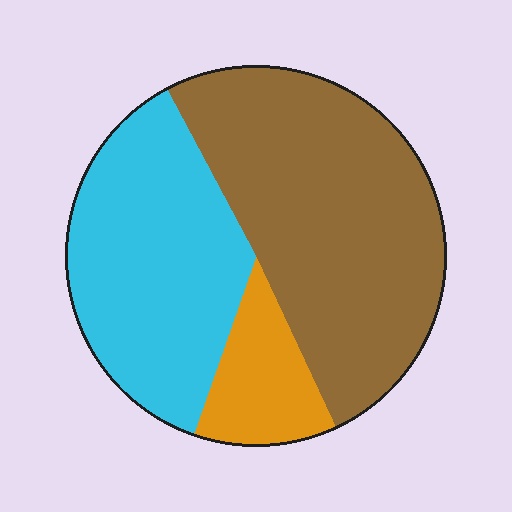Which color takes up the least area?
Orange, at roughly 10%.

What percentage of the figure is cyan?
Cyan takes up about three eighths (3/8) of the figure.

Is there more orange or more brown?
Brown.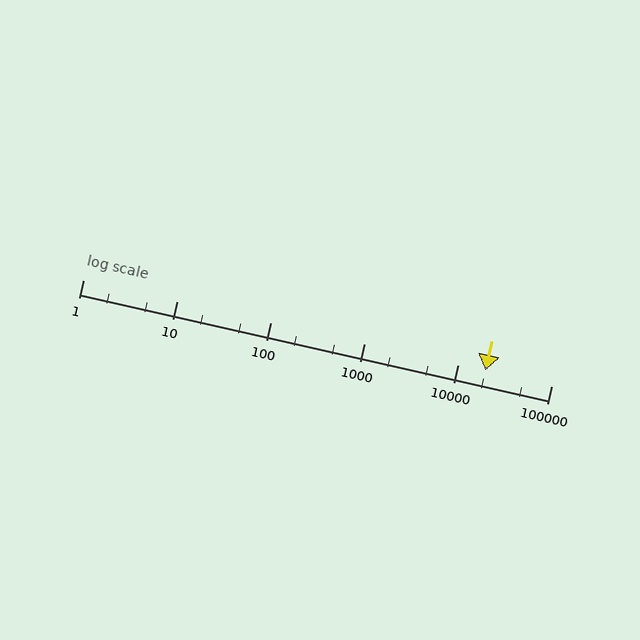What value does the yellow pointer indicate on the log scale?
The pointer indicates approximately 20000.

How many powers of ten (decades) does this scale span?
The scale spans 5 decades, from 1 to 100000.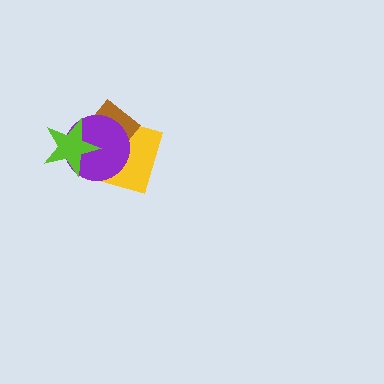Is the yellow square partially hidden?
Yes, it is partially covered by another shape.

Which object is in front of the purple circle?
The lime star is in front of the purple circle.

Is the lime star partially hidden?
No, no other shape covers it.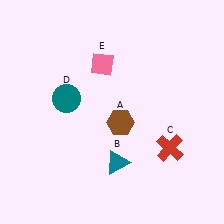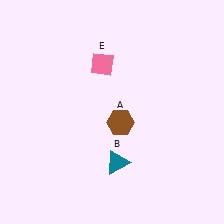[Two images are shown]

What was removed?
The red cross (C), the teal circle (D) were removed in Image 2.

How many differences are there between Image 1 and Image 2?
There are 2 differences between the two images.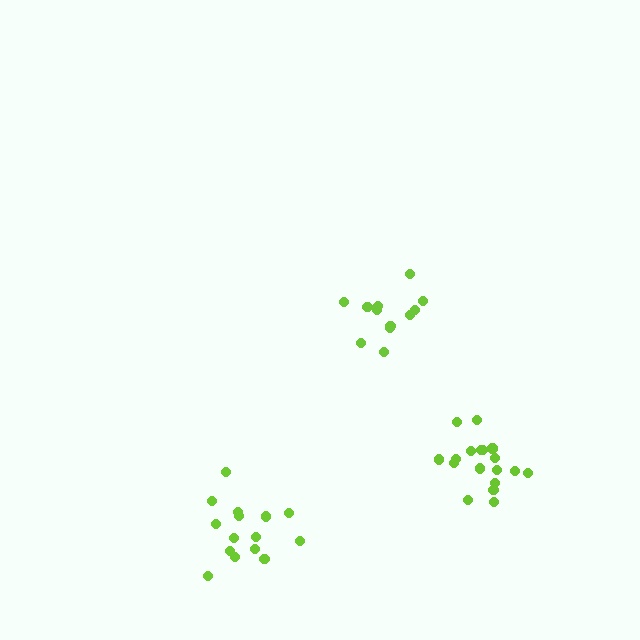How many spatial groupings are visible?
There are 3 spatial groupings.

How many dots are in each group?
Group 1: 18 dots, Group 2: 12 dots, Group 3: 15 dots (45 total).